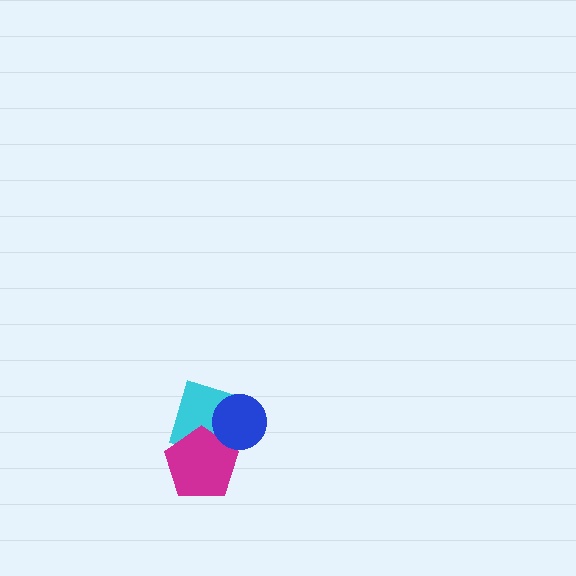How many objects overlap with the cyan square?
2 objects overlap with the cyan square.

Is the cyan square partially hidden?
Yes, it is partially covered by another shape.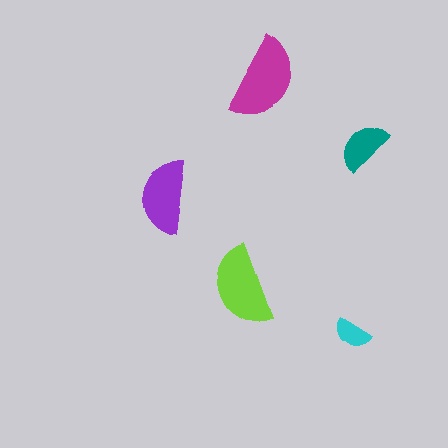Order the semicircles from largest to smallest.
the magenta one, the lime one, the purple one, the teal one, the cyan one.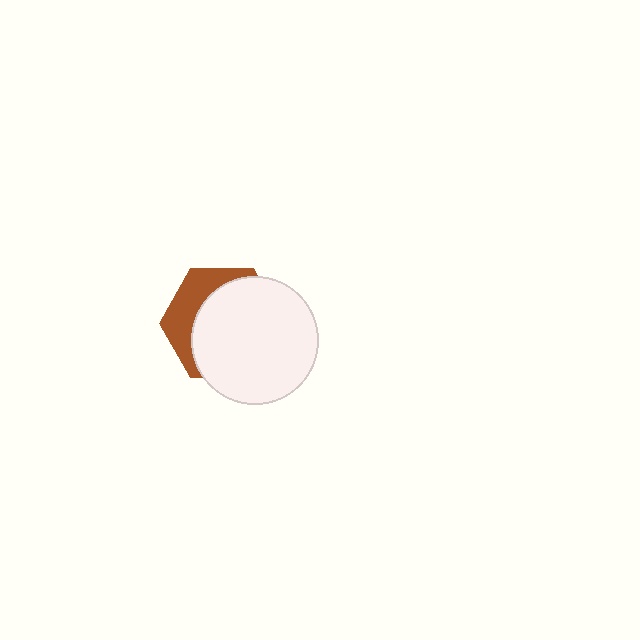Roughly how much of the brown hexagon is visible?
A small part of it is visible (roughly 32%).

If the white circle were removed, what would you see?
You would see the complete brown hexagon.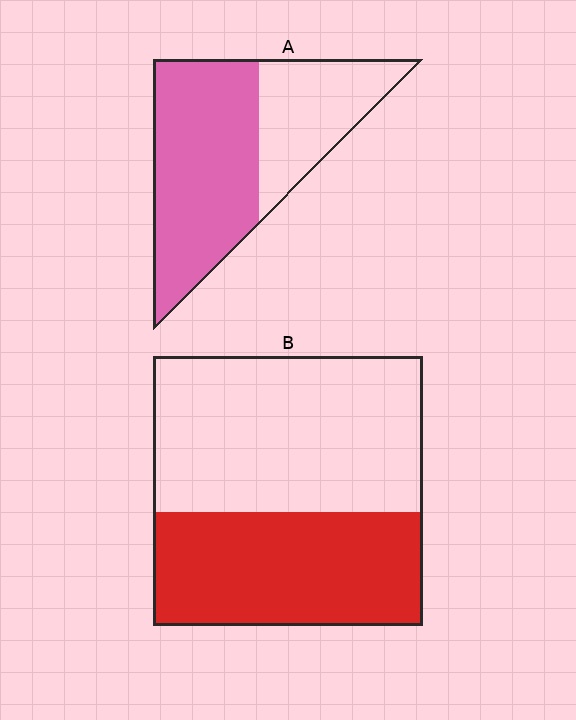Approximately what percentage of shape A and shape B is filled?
A is approximately 65% and B is approximately 40%.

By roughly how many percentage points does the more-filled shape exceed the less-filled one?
By roughly 20 percentage points (A over B).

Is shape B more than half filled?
No.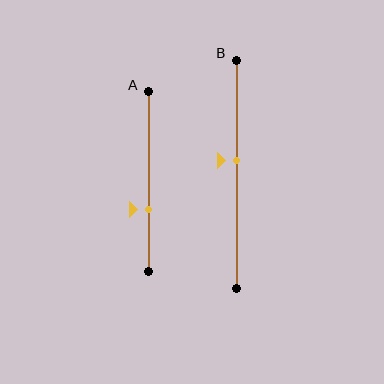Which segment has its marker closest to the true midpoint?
Segment B has its marker closest to the true midpoint.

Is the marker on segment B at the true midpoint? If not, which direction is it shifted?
No, the marker on segment B is shifted upward by about 6% of the segment length.